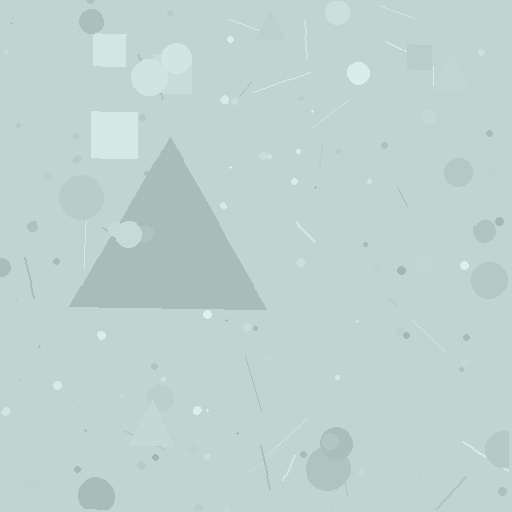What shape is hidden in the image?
A triangle is hidden in the image.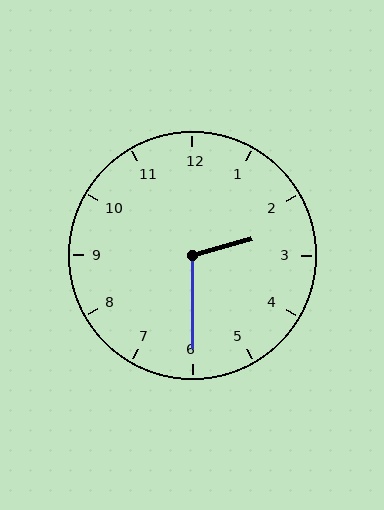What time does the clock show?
2:30.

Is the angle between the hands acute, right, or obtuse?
It is obtuse.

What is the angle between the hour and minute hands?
Approximately 105 degrees.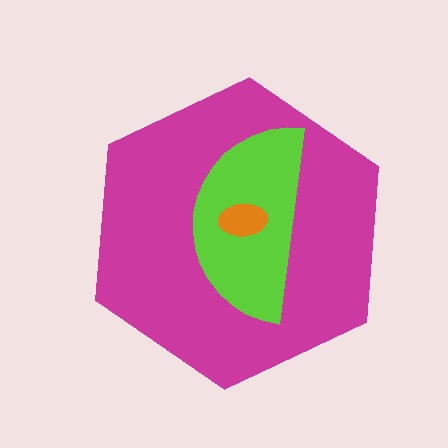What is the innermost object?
The orange ellipse.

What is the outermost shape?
The magenta hexagon.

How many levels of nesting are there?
3.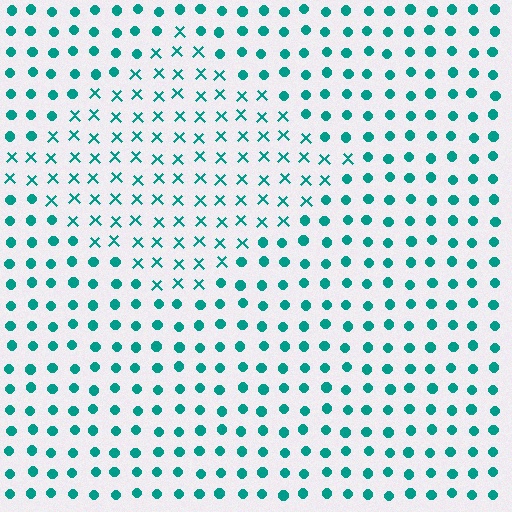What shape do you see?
I see a diamond.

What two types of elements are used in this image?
The image uses X marks inside the diamond region and circles outside it.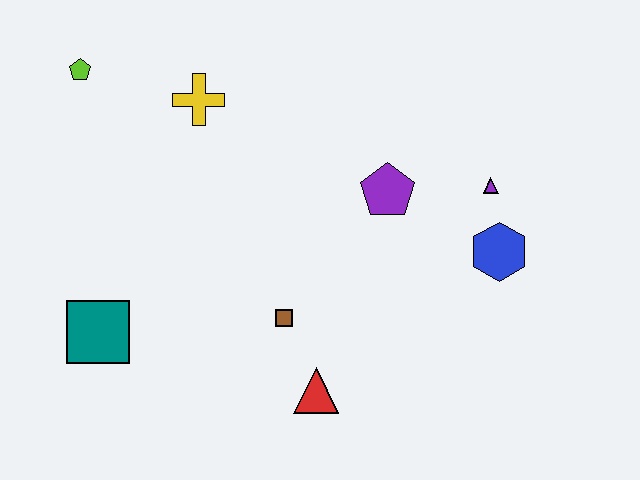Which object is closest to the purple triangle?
The blue hexagon is closest to the purple triangle.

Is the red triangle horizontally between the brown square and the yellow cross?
No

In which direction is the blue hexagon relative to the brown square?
The blue hexagon is to the right of the brown square.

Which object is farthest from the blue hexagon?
The lime pentagon is farthest from the blue hexagon.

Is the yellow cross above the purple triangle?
Yes